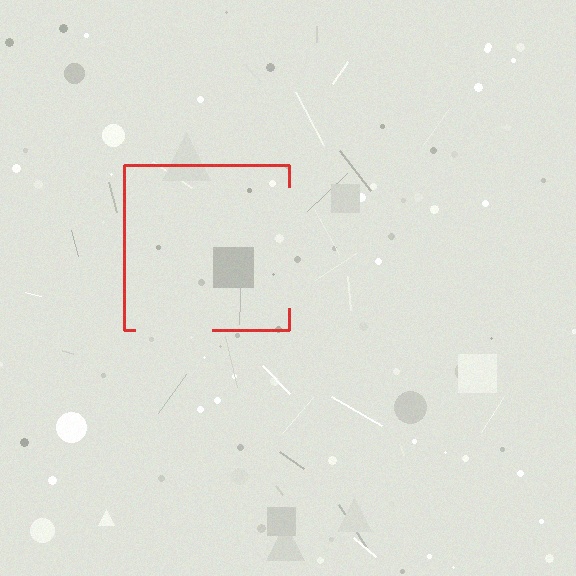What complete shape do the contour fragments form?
The contour fragments form a square.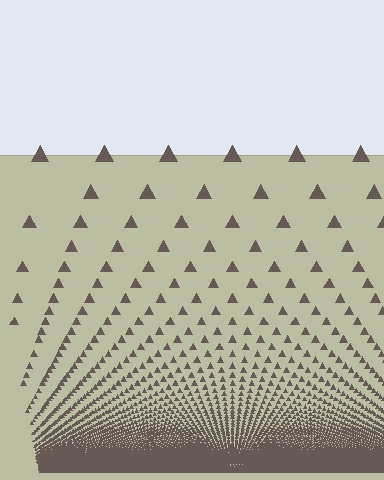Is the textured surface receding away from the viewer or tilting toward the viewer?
The surface appears to tilt toward the viewer. Texture elements get larger and sparser toward the top.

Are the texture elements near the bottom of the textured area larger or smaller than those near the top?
Smaller. The gradient is inverted — elements near the bottom are smaller and denser.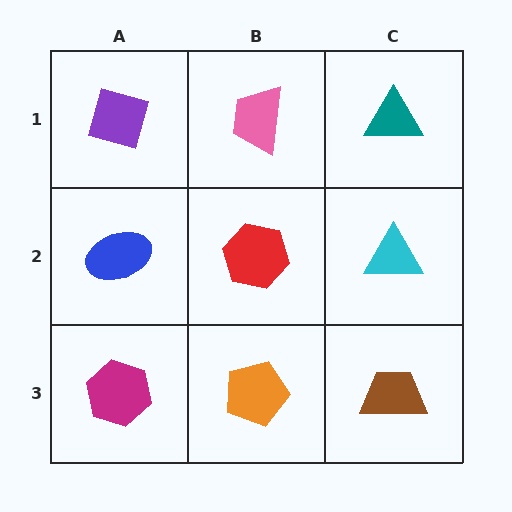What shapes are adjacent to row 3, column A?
A blue ellipse (row 2, column A), an orange pentagon (row 3, column B).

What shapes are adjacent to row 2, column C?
A teal triangle (row 1, column C), a brown trapezoid (row 3, column C), a red hexagon (row 2, column B).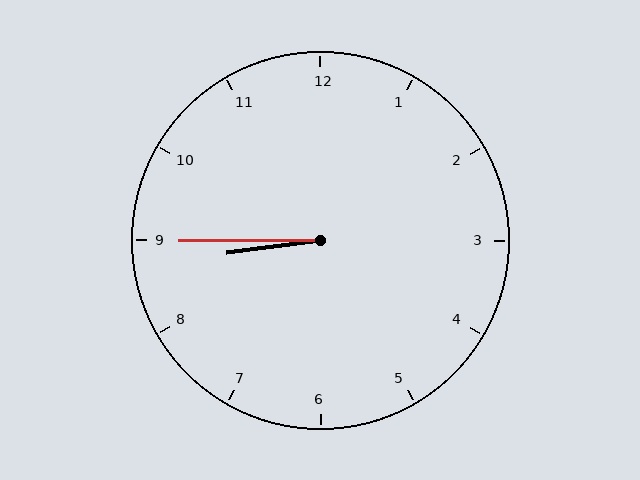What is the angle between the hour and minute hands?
Approximately 8 degrees.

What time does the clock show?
8:45.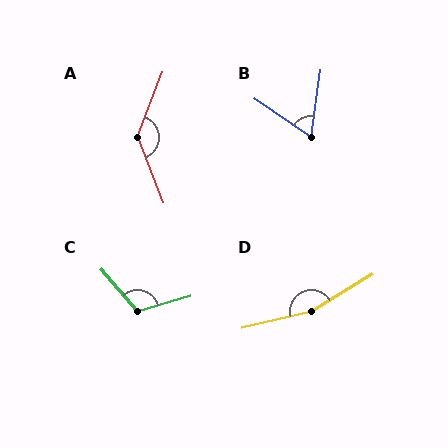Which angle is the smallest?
B, at approximately 64 degrees.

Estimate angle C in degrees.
Approximately 115 degrees.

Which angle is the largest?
D, at approximately 162 degrees.